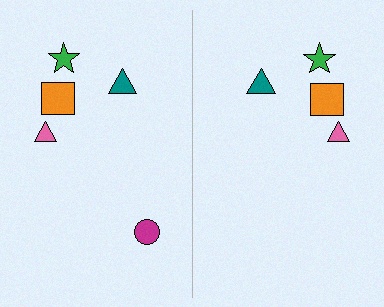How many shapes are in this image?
There are 9 shapes in this image.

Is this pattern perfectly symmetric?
No, the pattern is not perfectly symmetric. A magenta circle is missing from the right side.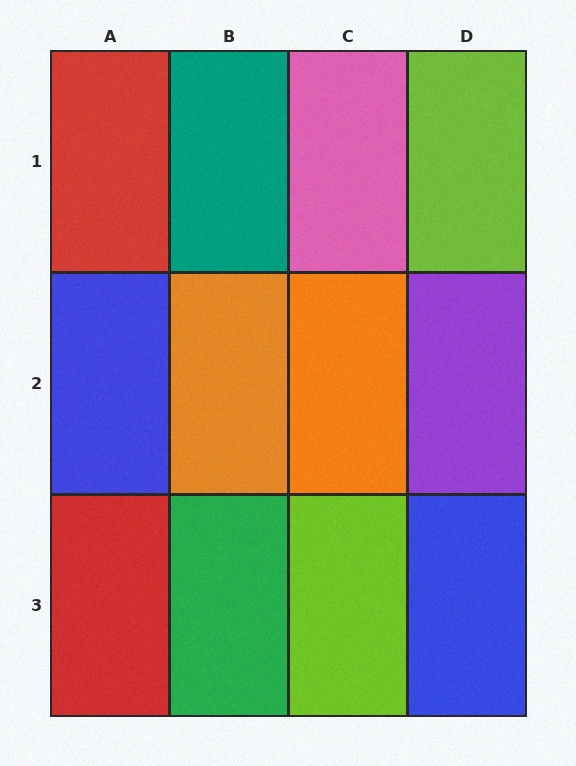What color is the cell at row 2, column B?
Orange.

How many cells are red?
2 cells are red.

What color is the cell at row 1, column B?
Teal.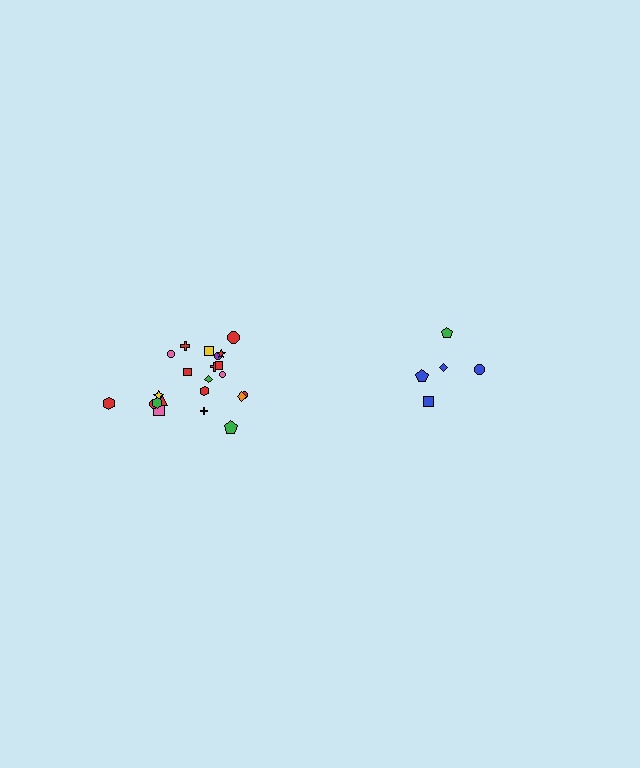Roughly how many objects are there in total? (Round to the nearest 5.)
Roughly 25 objects in total.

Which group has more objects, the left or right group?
The left group.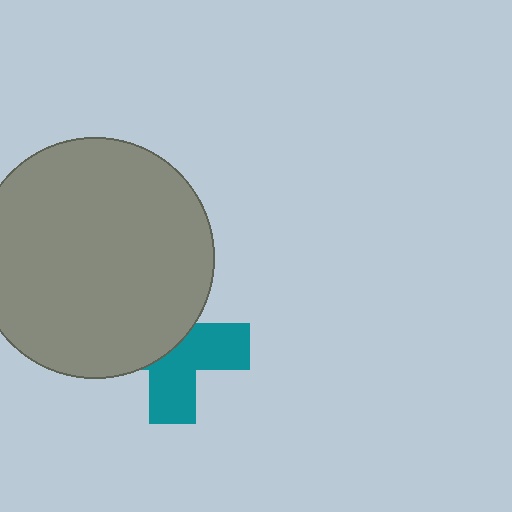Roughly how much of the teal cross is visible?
About half of it is visible (roughly 49%).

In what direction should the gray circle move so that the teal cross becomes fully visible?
The gray circle should move toward the upper-left. That is the shortest direction to clear the overlap and leave the teal cross fully visible.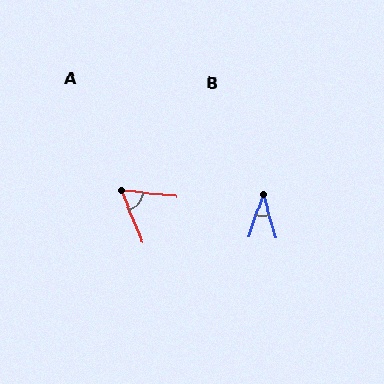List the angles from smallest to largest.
B (35°), A (62°).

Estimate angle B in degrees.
Approximately 35 degrees.